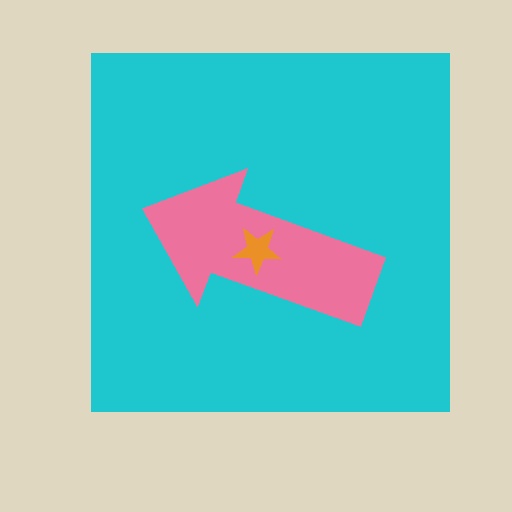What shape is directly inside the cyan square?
The pink arrow.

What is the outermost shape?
The cyan square.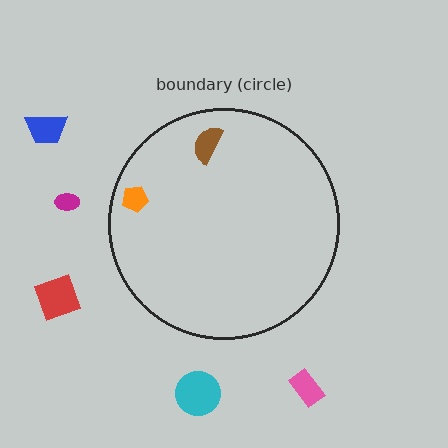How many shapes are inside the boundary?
2 inside, 5 outside.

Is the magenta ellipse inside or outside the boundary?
Outside.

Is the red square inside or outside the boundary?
Outside.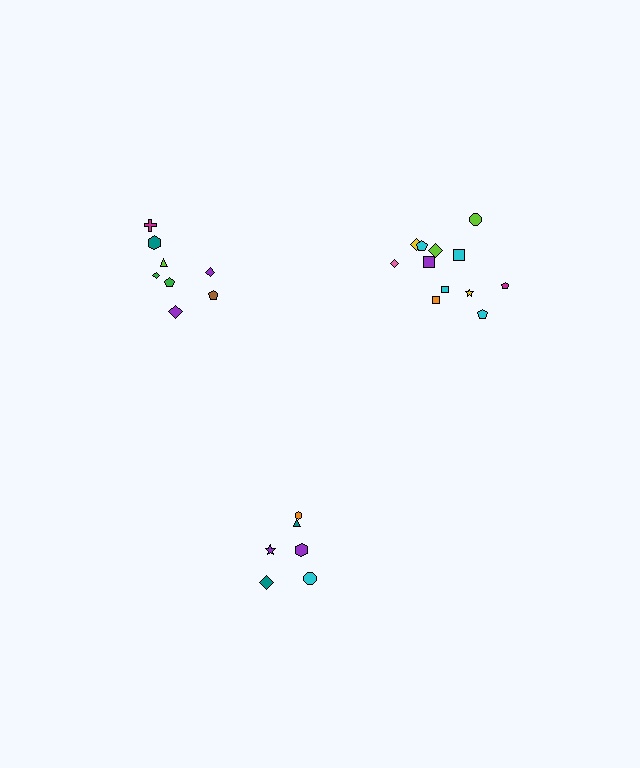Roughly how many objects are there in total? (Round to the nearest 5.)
Roughly 25 objects in total.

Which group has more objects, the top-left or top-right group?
The top-right group.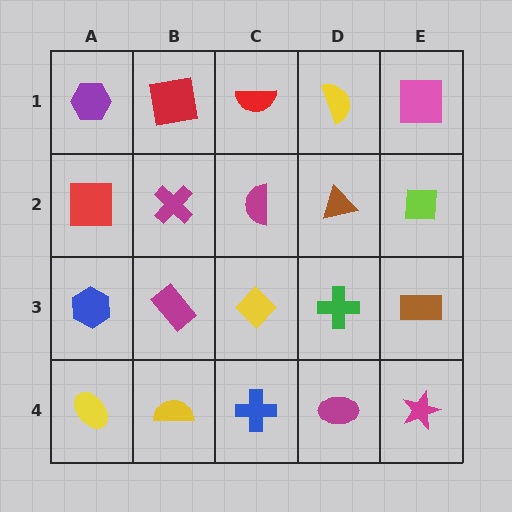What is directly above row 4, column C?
A yellow diamond.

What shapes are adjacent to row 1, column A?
A red square (row 2, column A), a red square (row 1, column B).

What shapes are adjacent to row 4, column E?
A brown rectangle (row 3, column E), a magenta ellipse (row 4, column D).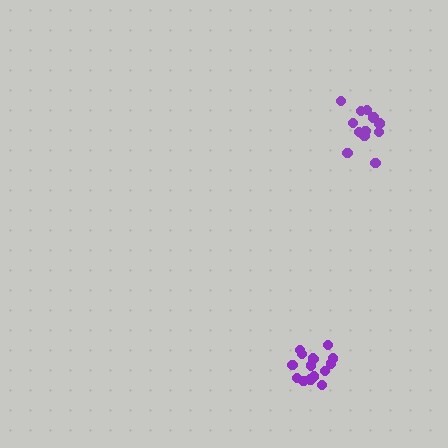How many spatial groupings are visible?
There are 2 spatial groupings.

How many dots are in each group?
Group 1: 13 dots, Group 2: 15 dots (28 total).